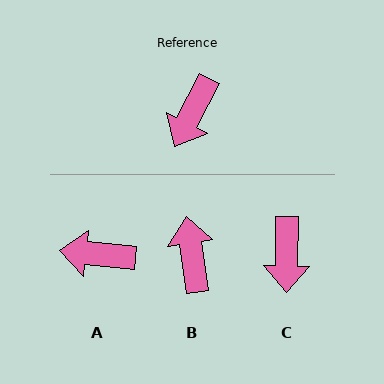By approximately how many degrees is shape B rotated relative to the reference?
Approximately 145 degrees clockwise.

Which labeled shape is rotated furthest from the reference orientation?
B, about 145 degrees away.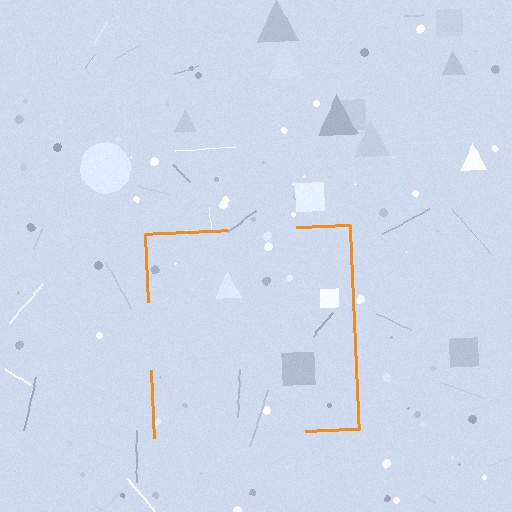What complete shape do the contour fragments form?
The contour fragments form a square.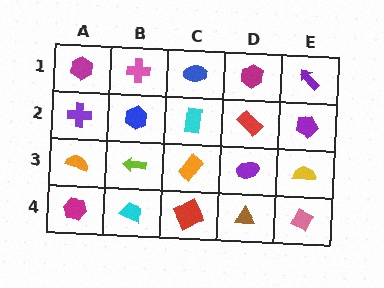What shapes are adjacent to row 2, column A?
A magenta hexagon (row 1, column A), an orange semicircle (row 3, column A), a blue hexagon (row 2, column B).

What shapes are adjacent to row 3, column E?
A purple pentagon (row 2, column E), a pink diamond (row 4, column E), a purple ellipse (row 3, column D).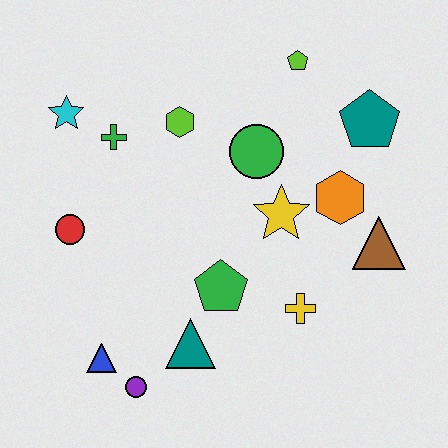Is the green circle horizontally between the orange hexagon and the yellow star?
No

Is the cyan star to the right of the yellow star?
No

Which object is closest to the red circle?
The green cross is closest to the red circle.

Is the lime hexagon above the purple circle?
Yes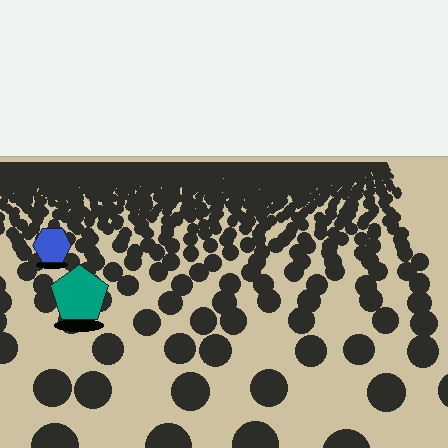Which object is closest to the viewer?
The teal pentagon is closest. The texture marks near it are larger and more spread out.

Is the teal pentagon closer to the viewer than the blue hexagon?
Yes. The teal pentagon is closer — you can tell from the texture gradient: the ground texture is coarser near it.